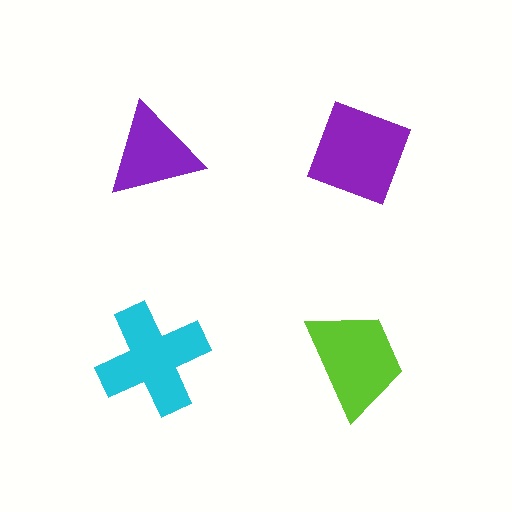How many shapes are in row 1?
2 shapes.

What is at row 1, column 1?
A purple triangle.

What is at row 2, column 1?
A cyan cross.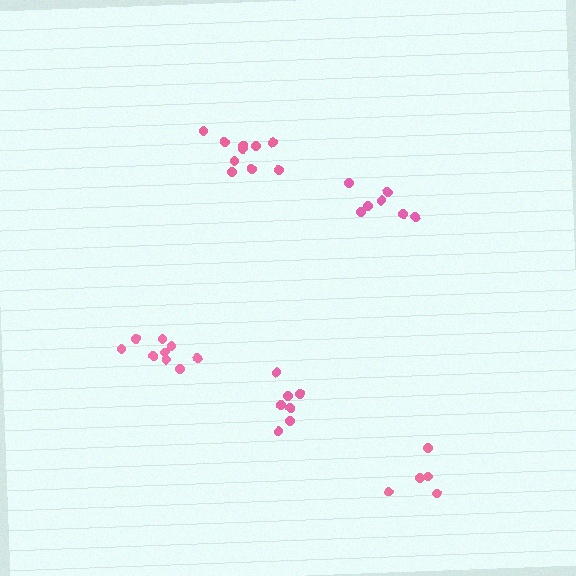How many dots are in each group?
Group 1: 9 dots, Group 2: 7 dots, Group 3: 7 dots, Group 4: 11 dots, Group 5: 5 dots (39 total).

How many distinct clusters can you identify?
There are 5 distinct clusters.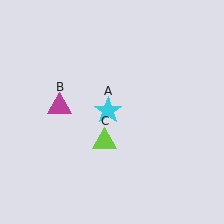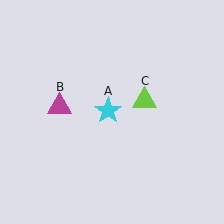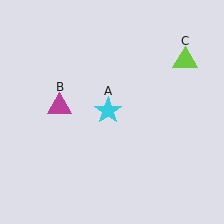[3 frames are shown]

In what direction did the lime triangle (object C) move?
The lime triangle (object C) moved up and to the right.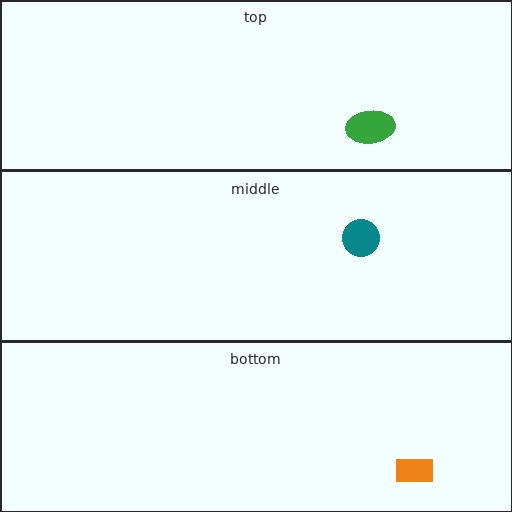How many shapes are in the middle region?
1.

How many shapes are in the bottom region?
1.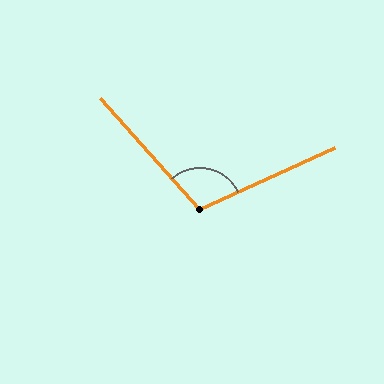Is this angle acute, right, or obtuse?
It is obtuse.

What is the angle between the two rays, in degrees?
Approximately 107 degrees.